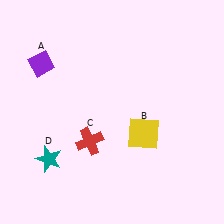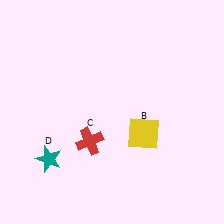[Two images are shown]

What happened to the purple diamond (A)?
The purple diamond (A) was removed in Image 2. It was in the top-left area of Image 1.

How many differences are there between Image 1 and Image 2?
There is 1 difference between the two images.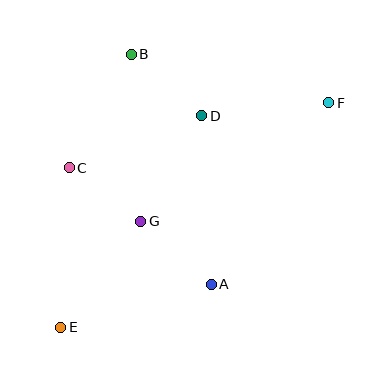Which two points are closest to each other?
Points C and G are closest to each other.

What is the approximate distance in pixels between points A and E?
The distance between A and E is approximately 157 pixels.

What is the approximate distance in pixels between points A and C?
The distance between A and C is approximately 183 pixels.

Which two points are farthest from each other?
Points E and F are farthest from each other.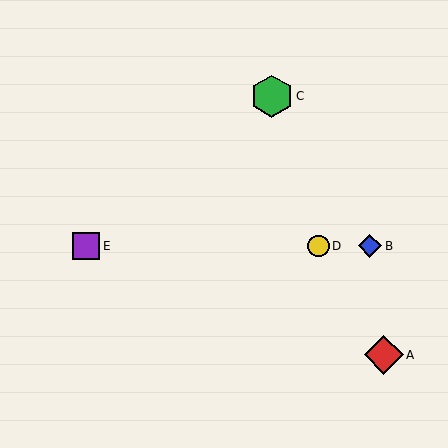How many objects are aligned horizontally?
3 objects (B, D, E) are aligned horizontally.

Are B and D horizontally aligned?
Yes, both are at y≈246.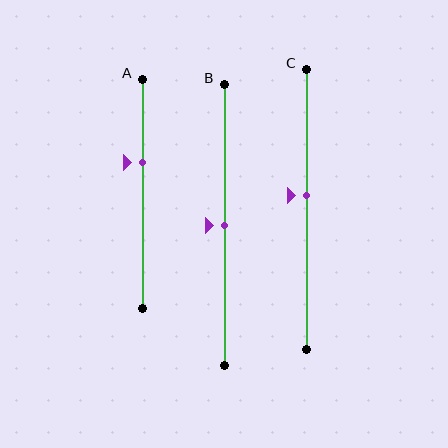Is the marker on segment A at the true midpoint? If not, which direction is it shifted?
No, the marker on segment A is shifted upward by about 14% of the segment length.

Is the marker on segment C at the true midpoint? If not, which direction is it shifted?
No, the marker on segment C is shifted upward by about 5% of the segment length.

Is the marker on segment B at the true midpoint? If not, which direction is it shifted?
Yes, the marker on segment B is at the true midpoint.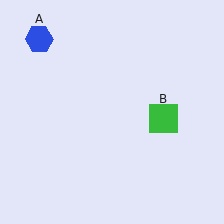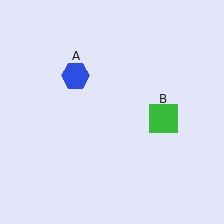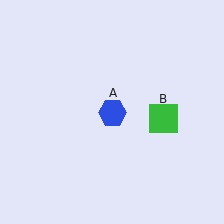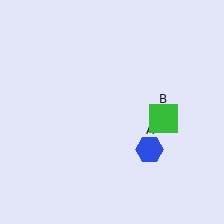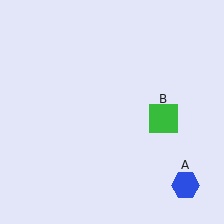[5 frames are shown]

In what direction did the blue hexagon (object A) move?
The blue hexagon (object A) moved down and to the right.